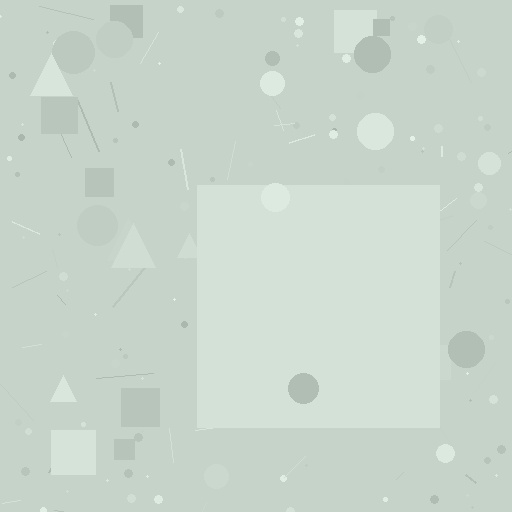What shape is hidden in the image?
A square is hidden in the image.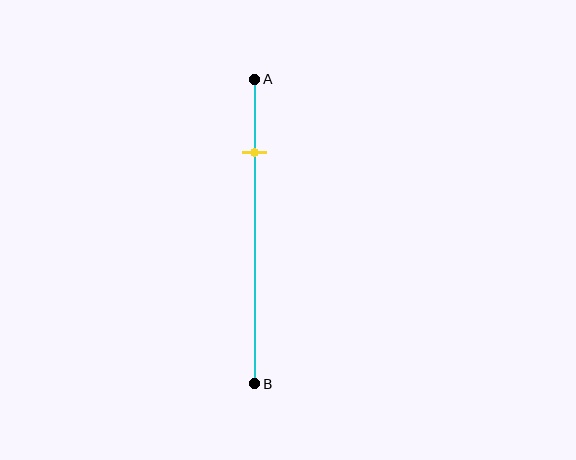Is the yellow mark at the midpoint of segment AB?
No, the mark is at about 25% from A, not at the 50% midpoint.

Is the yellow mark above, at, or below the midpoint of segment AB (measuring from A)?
The yellow mark is above the midpoint of segment AB.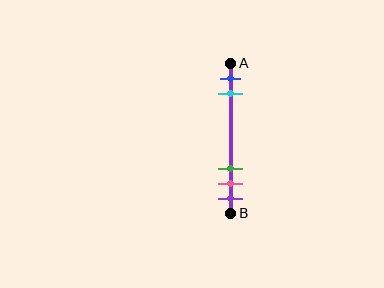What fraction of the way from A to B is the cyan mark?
The cyan mark is approximately 20% (0.2) of the way from A to B.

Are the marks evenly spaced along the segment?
No, the marks are not evenly spaced.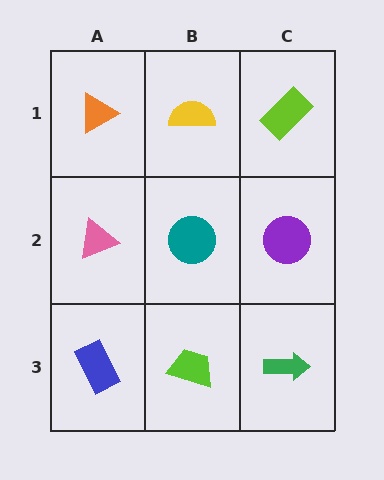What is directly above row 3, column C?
A purple circle.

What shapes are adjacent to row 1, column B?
A teal circle (row 2, column B), an orange triangle (row 1, column A), a lime rectangle (row 1, column C).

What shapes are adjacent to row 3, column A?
A pink triangle (row 2, column A), a lime trapezoid (row 3, column B).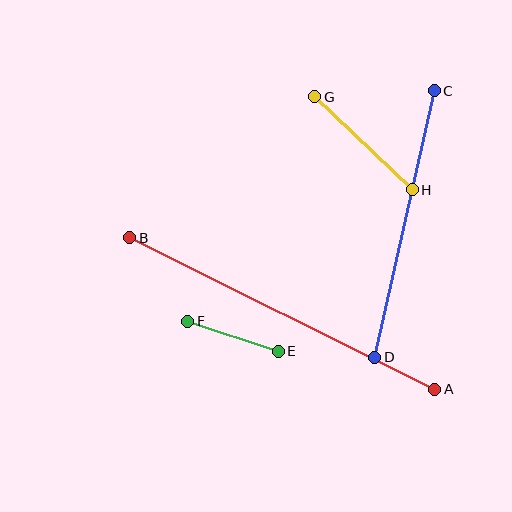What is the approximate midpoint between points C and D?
The midpoint is at approximately (404, 224) pixels.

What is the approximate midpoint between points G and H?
The midpoint is at approximately (364, 143) pixels.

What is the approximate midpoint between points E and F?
The midpoint is at approximately (233, 336) pixels.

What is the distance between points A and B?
The distance is approximately 340 pixels.